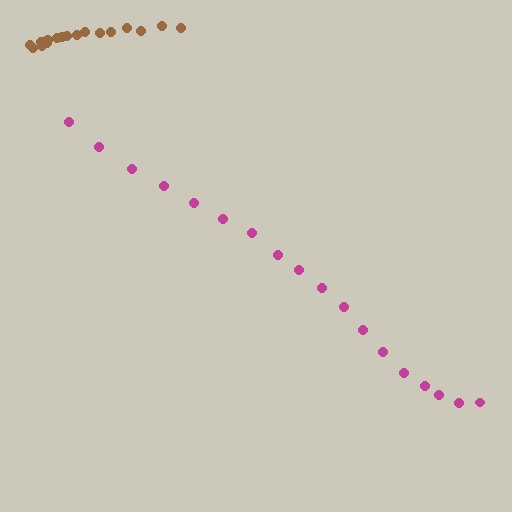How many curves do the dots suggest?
There are 2 distinct paths.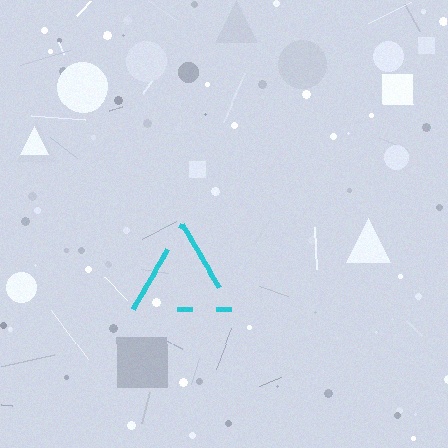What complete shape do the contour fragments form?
The contour fragments form a triangle.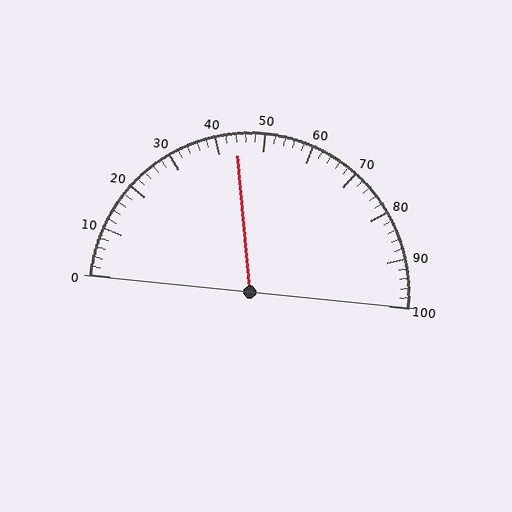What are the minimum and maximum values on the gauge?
The gauge ranges from 0 to 100.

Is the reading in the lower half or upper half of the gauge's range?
The reading is in the lower half of the range (0 to 100).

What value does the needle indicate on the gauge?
The needle indicates approximately 44.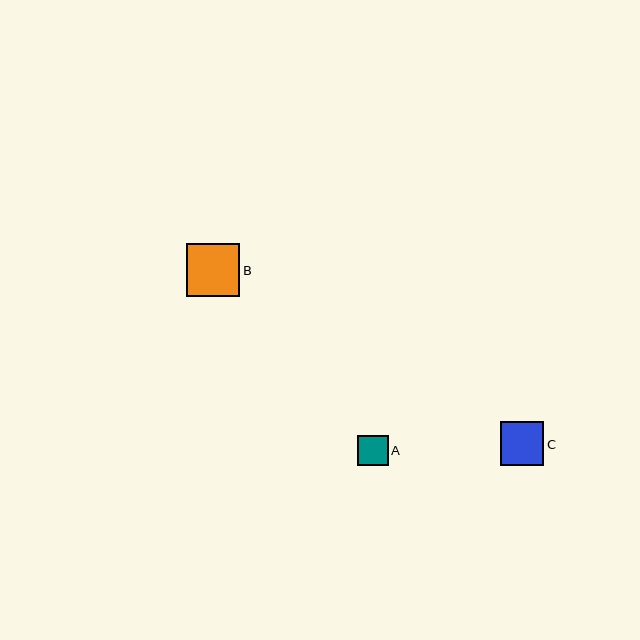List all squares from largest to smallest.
From largest to smallest: B, C, A.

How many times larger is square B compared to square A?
Square B is approximately 1.8 times the size of square A.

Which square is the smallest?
Square A is the smallest with a size of approximately 30 pixels.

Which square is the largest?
Square B is the largest with a size of approximately 53 pixels.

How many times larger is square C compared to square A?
Square C is approximately 1.4 times the size of square A.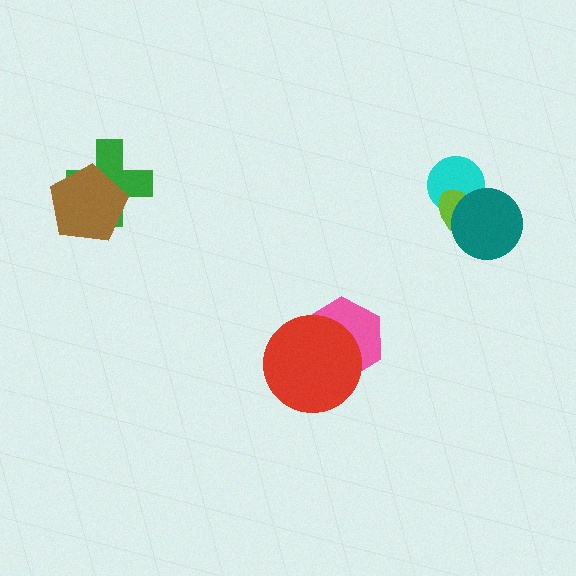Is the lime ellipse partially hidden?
Yes, it is partially covered by another shape.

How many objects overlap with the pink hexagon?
1 object overlaps with the pink hexagon.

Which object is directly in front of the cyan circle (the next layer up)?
The lime ellipse is directly in front of the cyan circle.